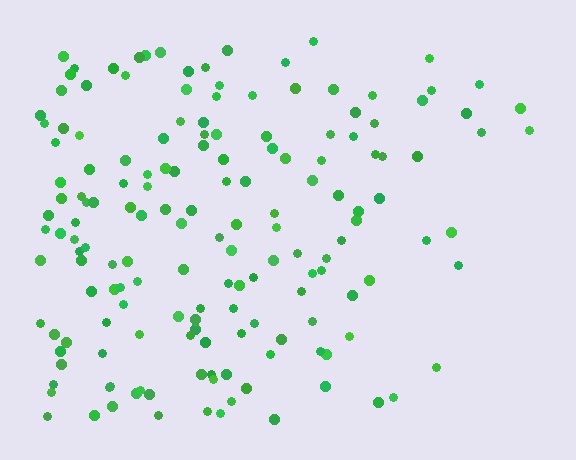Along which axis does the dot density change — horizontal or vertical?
Horizontal.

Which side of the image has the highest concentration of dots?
The left.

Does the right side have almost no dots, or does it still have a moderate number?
Still a moderate number, just noticeably fewer than the left.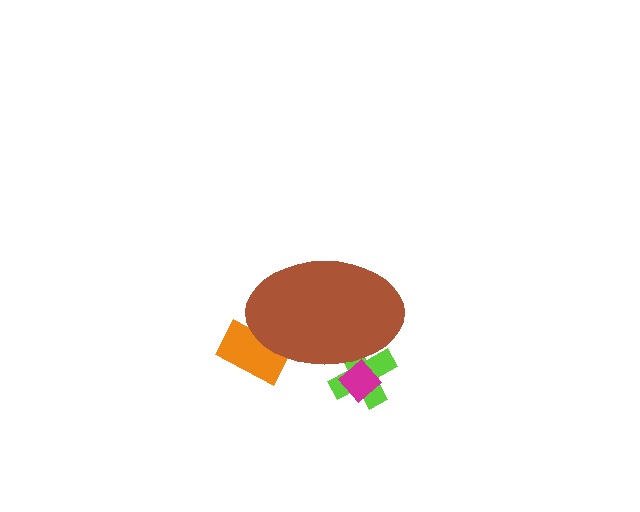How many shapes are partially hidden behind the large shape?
3 shapes are partially hidden.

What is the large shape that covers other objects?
A brown ellipse.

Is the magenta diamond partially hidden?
Yes, the magenta diamond is partially hidden behind the brown ellipse.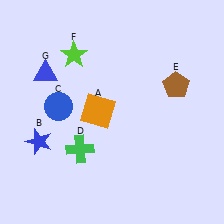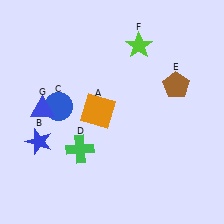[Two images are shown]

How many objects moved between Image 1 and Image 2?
2 objects moved between the two images.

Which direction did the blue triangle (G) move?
The blue triangle (G) moved down.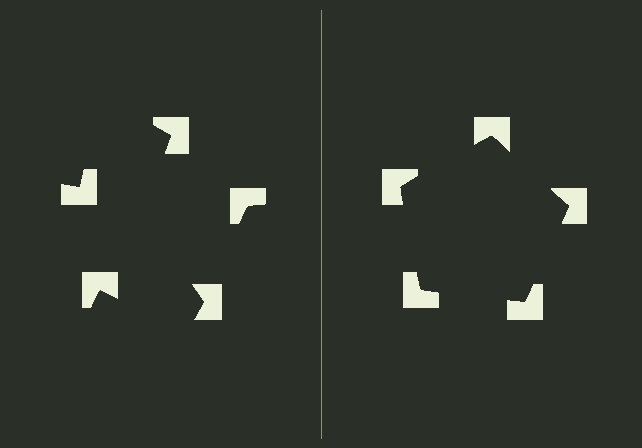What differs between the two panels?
The notched squares are positioned identically on both sides; only the wedge orientations differ. On the right they align to a pentagon; on the left they are misaligned.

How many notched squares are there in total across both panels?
10 — 5 on each side.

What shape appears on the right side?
An illusory pentagon.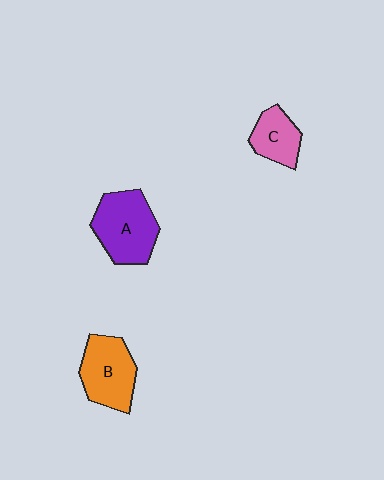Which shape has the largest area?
Shape A (purple).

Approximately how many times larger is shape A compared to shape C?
Approximately 1.8 times.